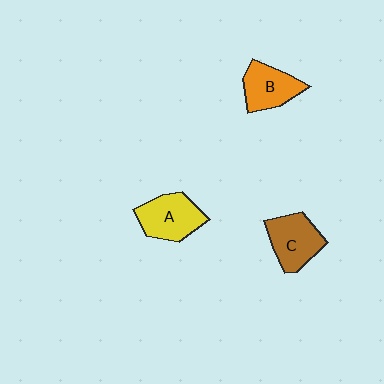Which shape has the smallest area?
Shape B (orange).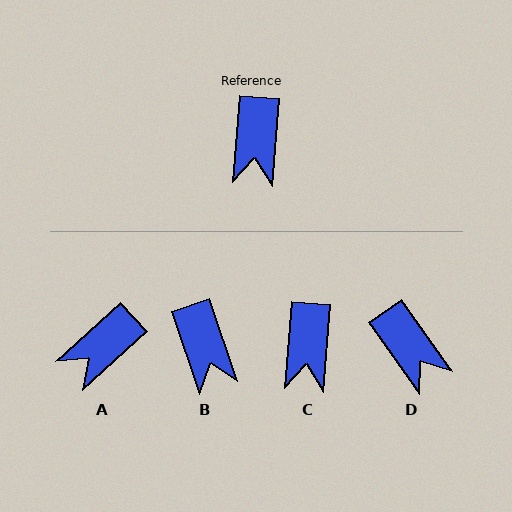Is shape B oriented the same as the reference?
No, it is off by about 23 degrees.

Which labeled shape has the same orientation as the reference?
C.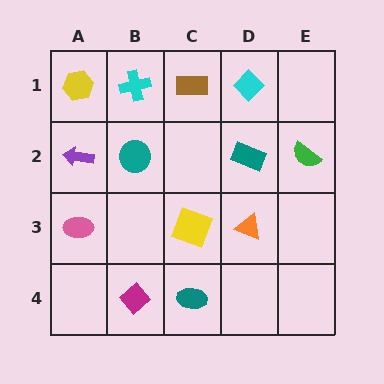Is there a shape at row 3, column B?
No, that cell is empty.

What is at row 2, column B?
A teal circle.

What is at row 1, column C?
A brown rectangle.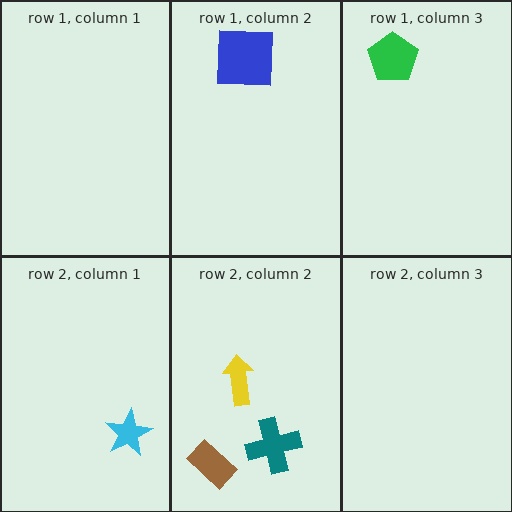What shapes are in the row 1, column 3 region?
The green pentagon.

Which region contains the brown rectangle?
The row 2, column 2 region.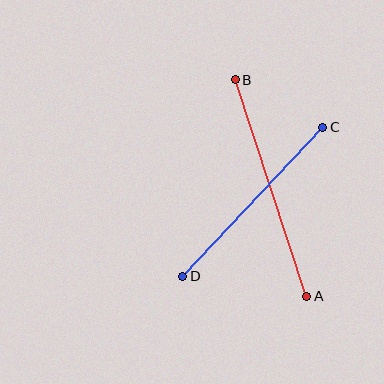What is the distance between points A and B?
The distance is approximately 228 pixels.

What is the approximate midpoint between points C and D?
The midpoint is at approximately (253, 202) pixels.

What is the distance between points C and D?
The distance is approximately 204 pixels.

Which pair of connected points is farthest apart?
Points A and B are farthest apart.